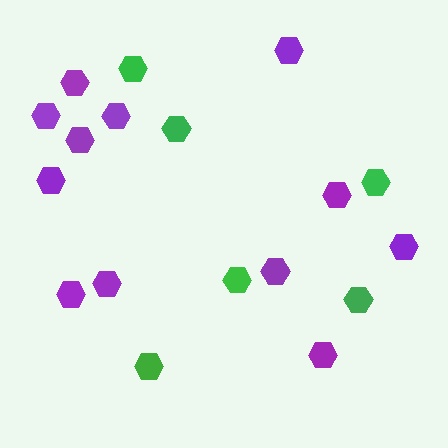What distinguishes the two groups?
There are 2 groups: one group of green hexagons (6) and one group of purple hexagons (12).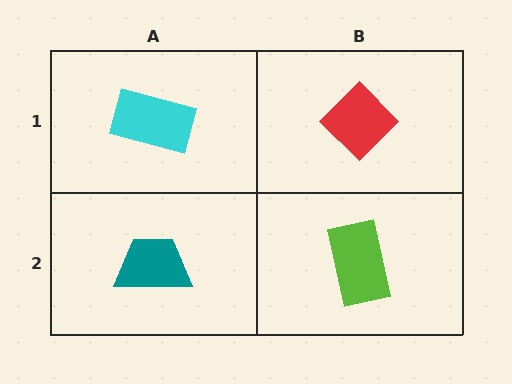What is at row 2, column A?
A teal trapezoid.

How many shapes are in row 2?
2 shapes.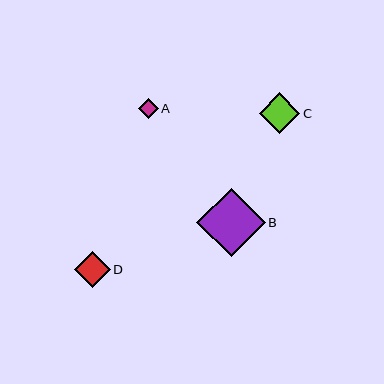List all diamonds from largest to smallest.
From largest to smallest: B, C, D, A.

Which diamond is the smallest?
Diamond A is the smallest with a size of approximately 20 pixels.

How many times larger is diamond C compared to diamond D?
Diamond C is approximately 1.1 times the size of diamond D.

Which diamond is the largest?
Diamond B is the largest with a size of approximately 69 pixels.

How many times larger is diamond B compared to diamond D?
Diamond B is approximately 1.9 times the size of diamond D.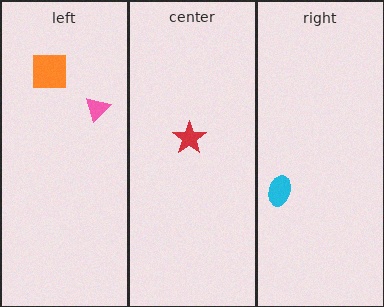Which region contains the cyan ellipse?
The right region.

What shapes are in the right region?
The cyan ellipse.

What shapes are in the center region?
The red star.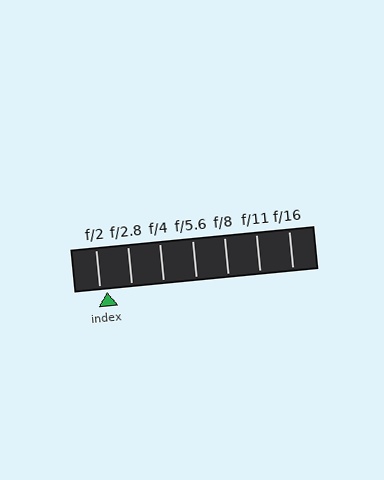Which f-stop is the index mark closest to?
The index mark is closest to f/2.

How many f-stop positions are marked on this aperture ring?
There are 7 f-stop positions marked.